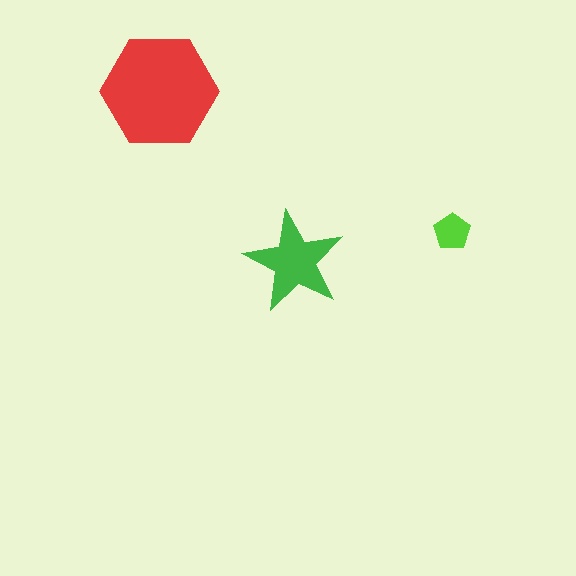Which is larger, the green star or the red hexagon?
The red hexagon.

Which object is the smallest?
The lime pentagon.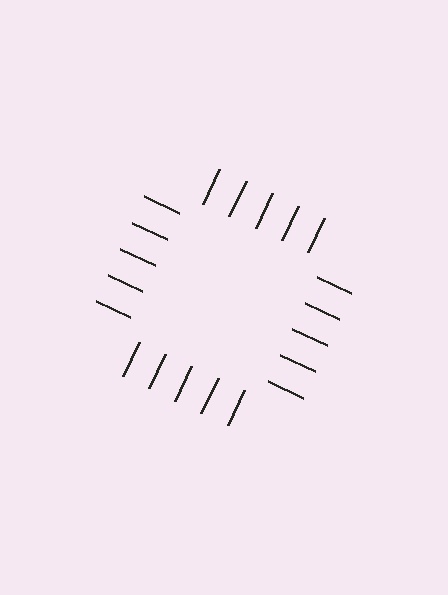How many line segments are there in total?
20 — 5 along each of the 4 edges.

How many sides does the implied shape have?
4 sides — the line-ends trace a square.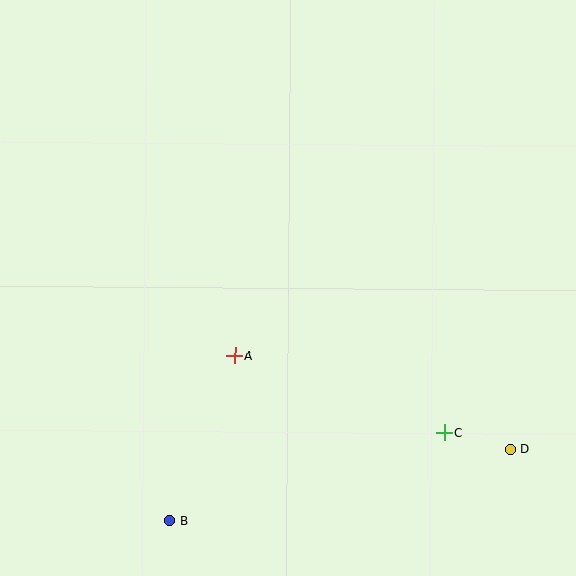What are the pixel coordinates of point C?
Point C is at (444, 433).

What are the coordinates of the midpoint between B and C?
The midpoint between B and C is at (307, 477).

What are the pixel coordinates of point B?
Point B is at (170, 521).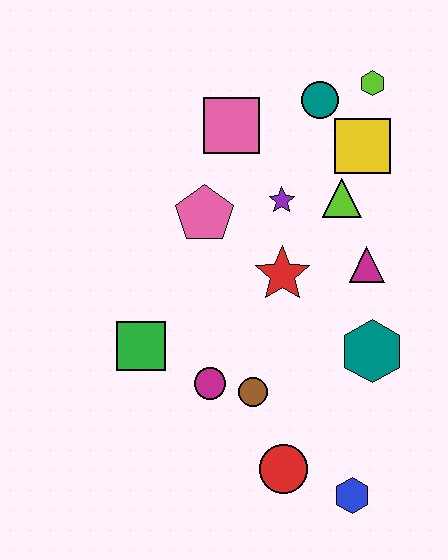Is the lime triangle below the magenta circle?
No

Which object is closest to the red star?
The purple star is closest to the red star.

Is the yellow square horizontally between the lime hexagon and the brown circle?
Yes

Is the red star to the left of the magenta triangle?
Yes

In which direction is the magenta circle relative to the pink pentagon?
The magenta circle is below the pink pentagon.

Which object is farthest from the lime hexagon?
The blue hexagon is farthest from the lime hexagon.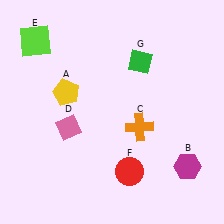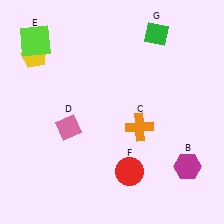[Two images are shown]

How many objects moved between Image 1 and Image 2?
2 objects moved between the two images.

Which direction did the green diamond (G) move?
The green diamond (G) moved up.